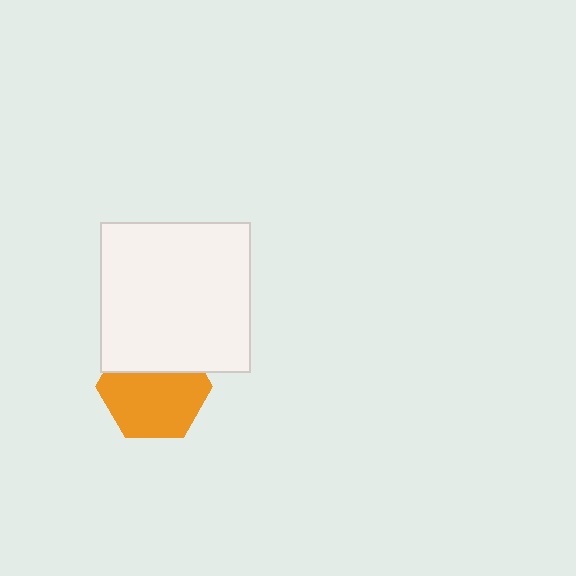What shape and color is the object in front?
The object in front is a white square.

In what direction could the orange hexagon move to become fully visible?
The orange hexagon could move down. That would shift it out from behind the white square entirely.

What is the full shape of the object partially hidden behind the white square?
The partially hidden object is an orange hexagon.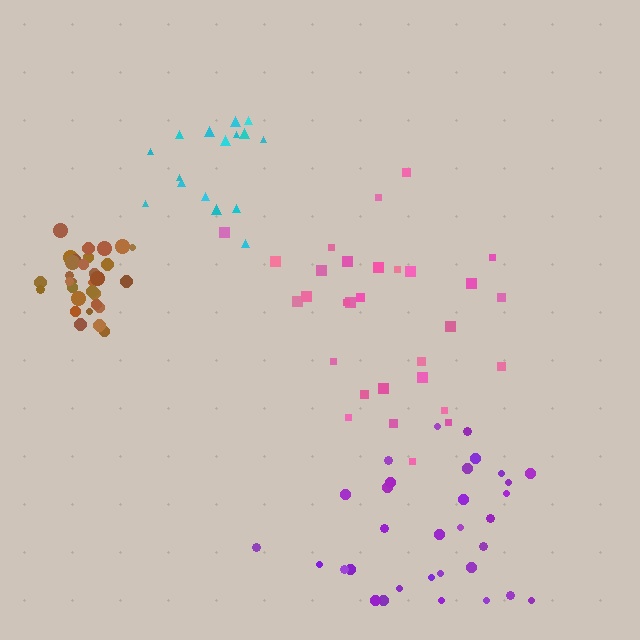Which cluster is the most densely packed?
Brown.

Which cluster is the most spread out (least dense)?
Pink.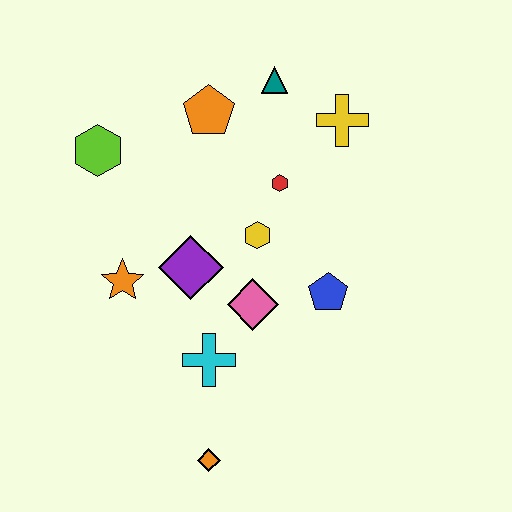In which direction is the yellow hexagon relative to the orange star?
The yellow hexagon is to the right of the orange star.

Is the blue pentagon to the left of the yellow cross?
Yes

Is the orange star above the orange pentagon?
No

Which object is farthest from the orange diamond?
The teal triangle is farthest from the orange diamond.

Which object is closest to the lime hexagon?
The orange pentagon is closest to the lime hexagon.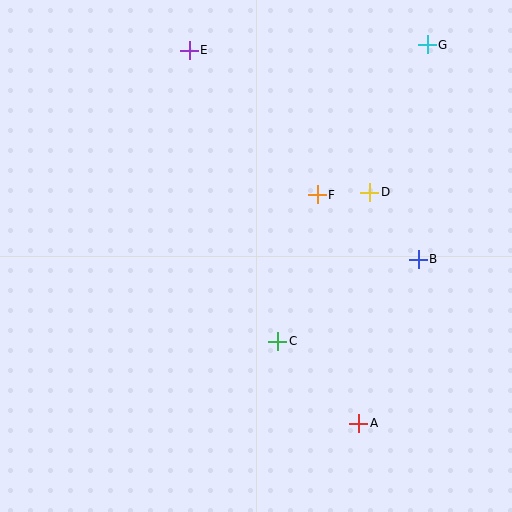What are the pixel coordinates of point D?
Point D is at (370, 192).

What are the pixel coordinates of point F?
Point F is at (317, 195).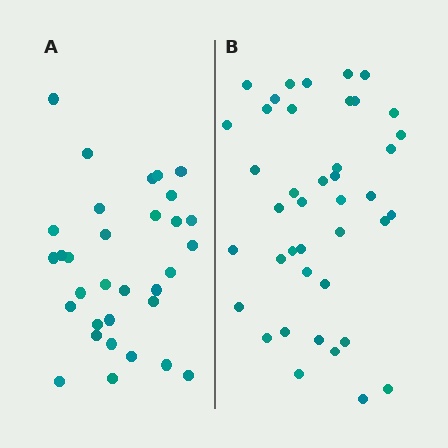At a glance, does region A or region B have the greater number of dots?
Region B (the right region) has more dots.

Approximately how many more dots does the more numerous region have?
Region B has roughly 8 or so more dots than region A.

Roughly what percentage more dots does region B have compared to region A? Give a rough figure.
About 30% more.